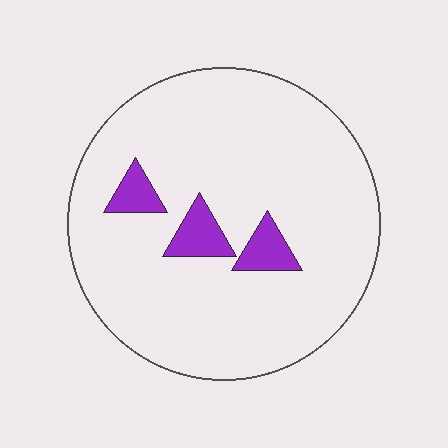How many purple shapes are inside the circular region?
3.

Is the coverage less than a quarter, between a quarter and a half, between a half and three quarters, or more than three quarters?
Less than a quarter.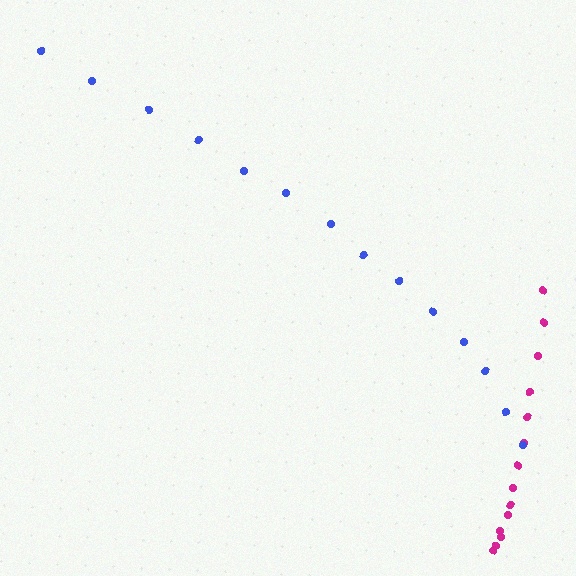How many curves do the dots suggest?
There are 2 distinct paths.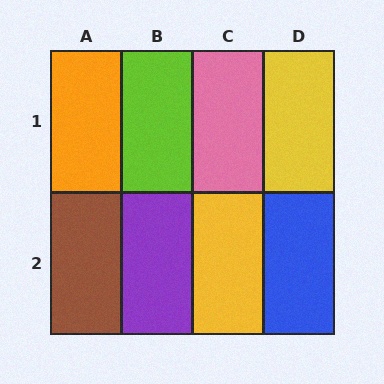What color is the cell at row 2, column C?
Yellow.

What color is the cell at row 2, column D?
Blue.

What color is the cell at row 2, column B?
Purple.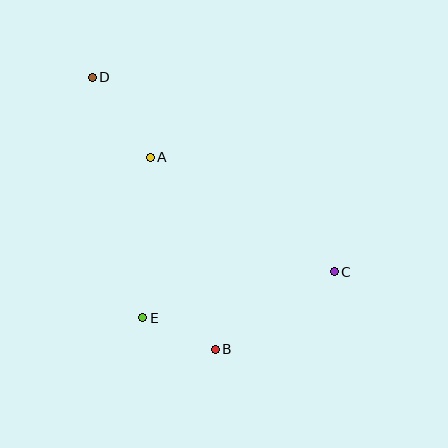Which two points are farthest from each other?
Points C and D are farthest from each other.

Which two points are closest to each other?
Points B and E are closest to each other.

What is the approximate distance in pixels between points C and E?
The distance between C and E is approximately 197 pixels.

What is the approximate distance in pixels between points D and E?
The distance between D and E is approximately 246 pixels.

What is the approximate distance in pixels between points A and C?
The distance between A and C is approximately 217 pixels.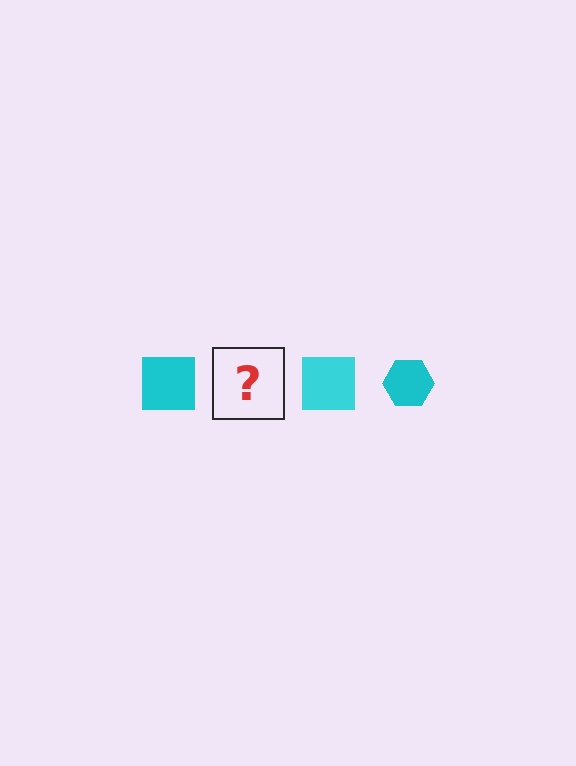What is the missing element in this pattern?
The missing element is a cyan hexagon.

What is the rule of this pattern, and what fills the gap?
The rule is that the pattern cycles through square, hexagon shapes in cyan. The gap should be filled with a cyan hexagon.